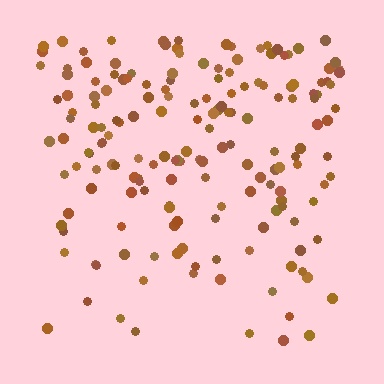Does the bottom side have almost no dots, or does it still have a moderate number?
Still a moderate number, just noticeably fewer than the top.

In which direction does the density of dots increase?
From bottom to top, with the top side densest.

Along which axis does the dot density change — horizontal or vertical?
Vertical.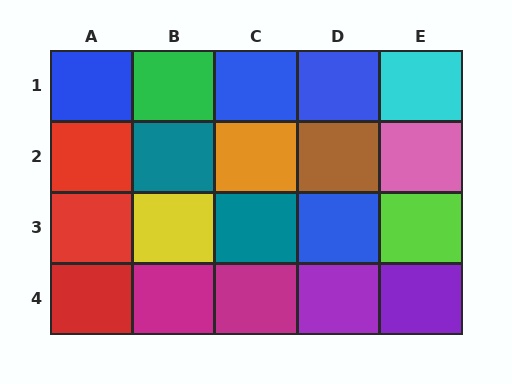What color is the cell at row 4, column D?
Purple.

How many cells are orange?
1 cell is orange.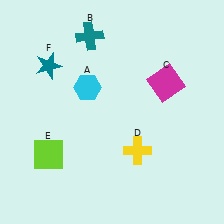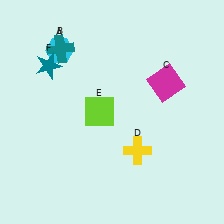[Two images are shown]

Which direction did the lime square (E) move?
The lime square (E) moved right.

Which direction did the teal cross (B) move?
The teal cross (B) moved left.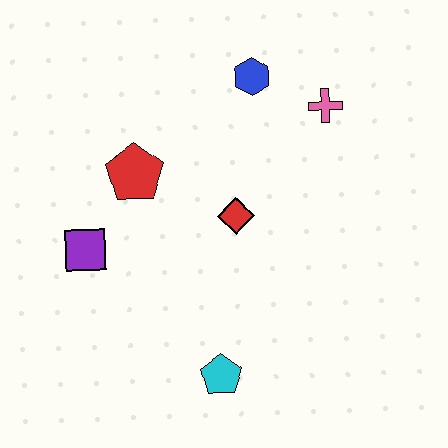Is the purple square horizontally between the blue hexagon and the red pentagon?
No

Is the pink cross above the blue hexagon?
No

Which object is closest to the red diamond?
The red pentagon is closest to the red diamond.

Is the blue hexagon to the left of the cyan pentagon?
No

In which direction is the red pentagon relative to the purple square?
The red pentagon is above the purple square.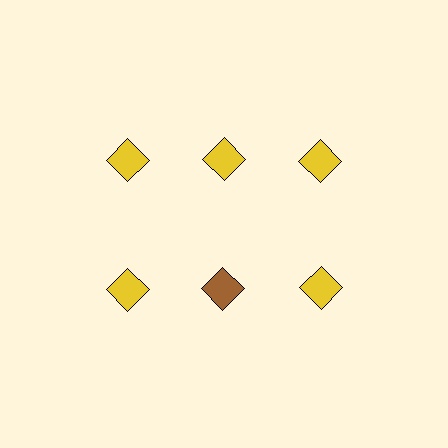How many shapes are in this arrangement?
There are 6 shapes arranged in a grid pattern.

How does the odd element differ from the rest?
It has a different color: brown instead of yellow.